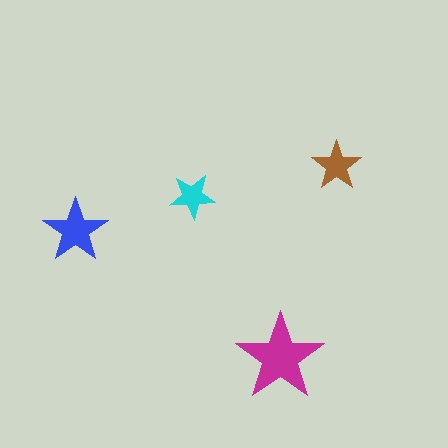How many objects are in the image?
There are 4 objects in the image.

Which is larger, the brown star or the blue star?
The blue one.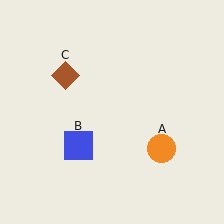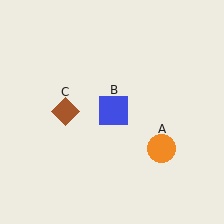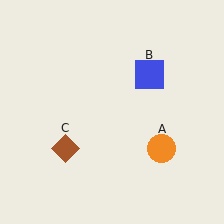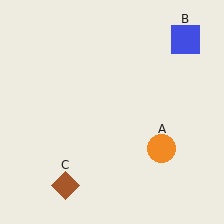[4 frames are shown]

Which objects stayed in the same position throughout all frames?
Orange circle (object A) remained stationary.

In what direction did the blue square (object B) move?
The blue square (object B) moved up and to the right.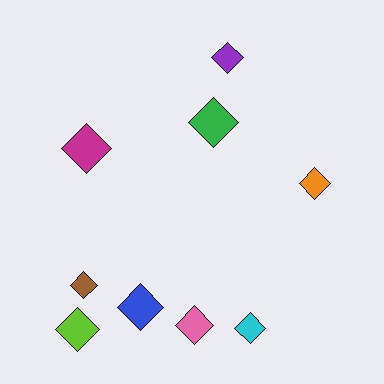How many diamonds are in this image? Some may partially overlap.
There are 9 diamonds.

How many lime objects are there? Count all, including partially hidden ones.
There is 1 lime object.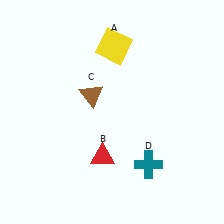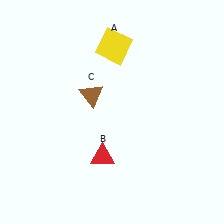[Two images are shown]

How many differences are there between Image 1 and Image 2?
There is 1 difference between the two images.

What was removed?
The teal cross (D) was removed in Image 2.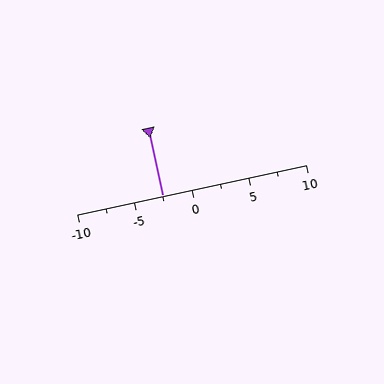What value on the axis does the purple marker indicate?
The marker indicates approximately -2.5.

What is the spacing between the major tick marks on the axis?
The major ticks are spaced 5 apart.